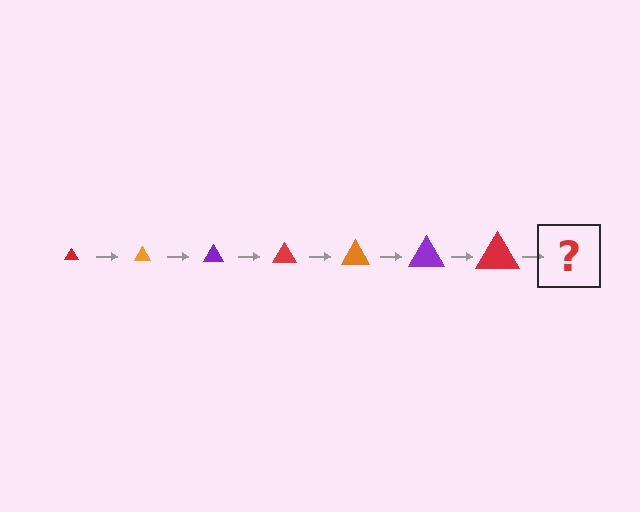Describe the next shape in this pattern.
It should be an orange triangle, larger than the previous one.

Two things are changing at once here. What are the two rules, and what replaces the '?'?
The two rules are that the triangle grows larger each step and the color cycles through red, orange, and purple. The '?' should be an orange triangle, larger than the previous one.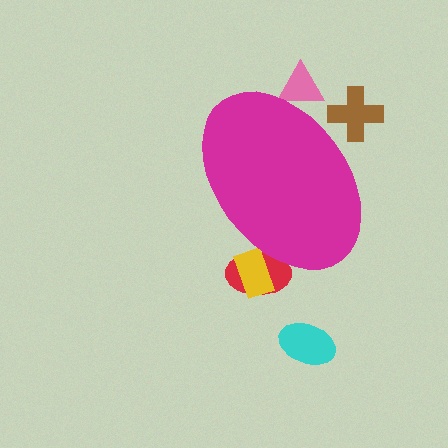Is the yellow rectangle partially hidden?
Yes, the yellow rectangle is partially hidden behind the magenta ellipse.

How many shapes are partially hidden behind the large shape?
4 shapes are partially hidden.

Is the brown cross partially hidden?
Yes, the brown cross is partially hidden behind the magenta ellipse.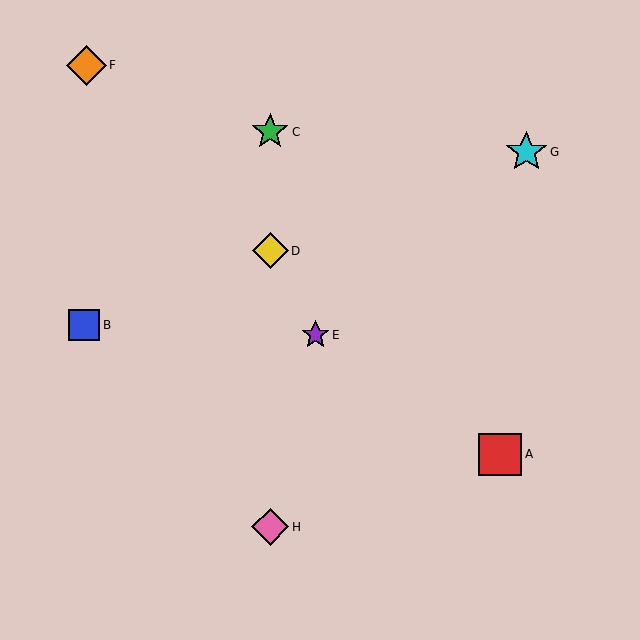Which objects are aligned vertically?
Objects C, D, H are aligned vertically.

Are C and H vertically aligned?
Yes, both are at x≈270.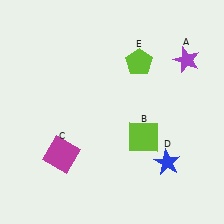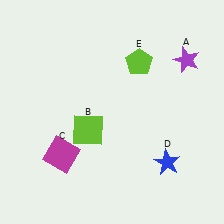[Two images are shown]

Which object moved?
The lime square (B) moved left.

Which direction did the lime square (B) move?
The lime square (B) moved left.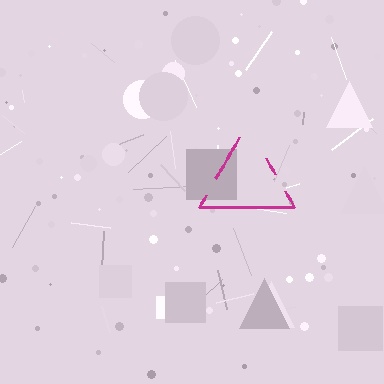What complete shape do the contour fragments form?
The contour fragments form a triangle.